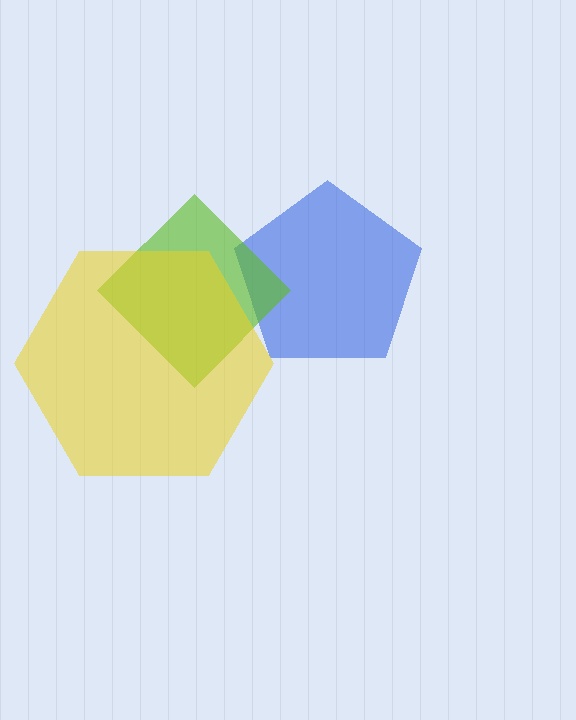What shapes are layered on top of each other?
The layered shapes are: a blue pentagon, a lime diamond, a yellow hexagon.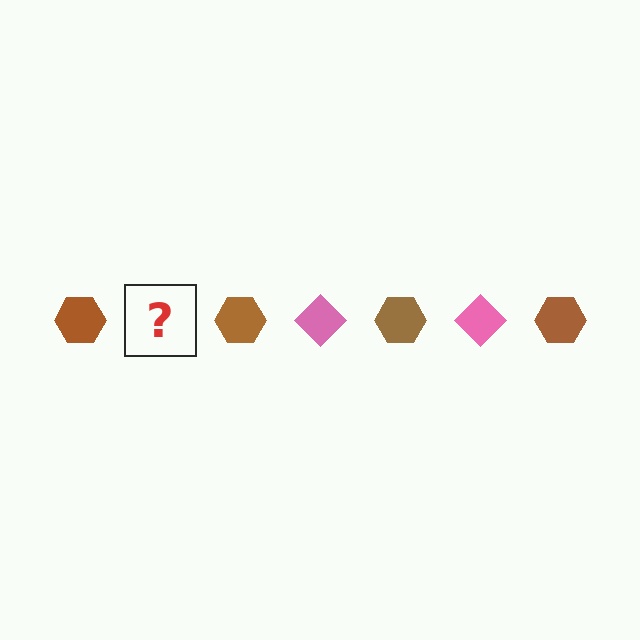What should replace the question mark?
The question mark should be replaced with a pink diamond.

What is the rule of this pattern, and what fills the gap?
The rule is that the pattern alternates between brown hexagon and pink diamond. The gap should be filled with a pink diamond.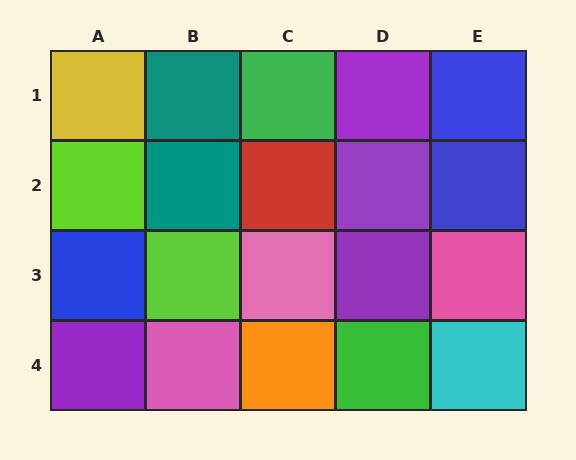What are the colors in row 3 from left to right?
Blue, lime, pink, purple, pink.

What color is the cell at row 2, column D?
Purple.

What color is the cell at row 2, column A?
Lime.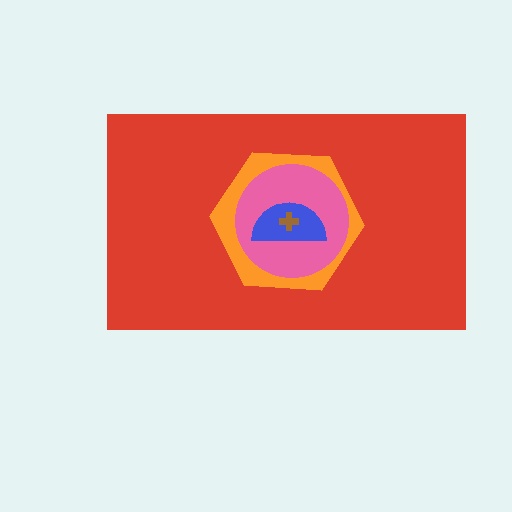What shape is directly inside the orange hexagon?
The pink circle.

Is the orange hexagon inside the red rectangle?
Yes.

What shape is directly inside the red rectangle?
The orange hexagon.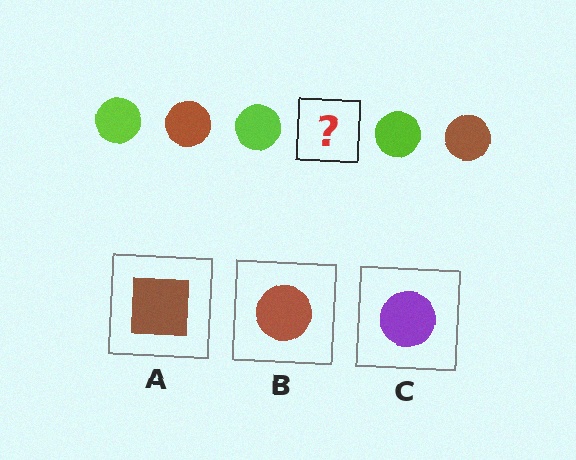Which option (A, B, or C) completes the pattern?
B.